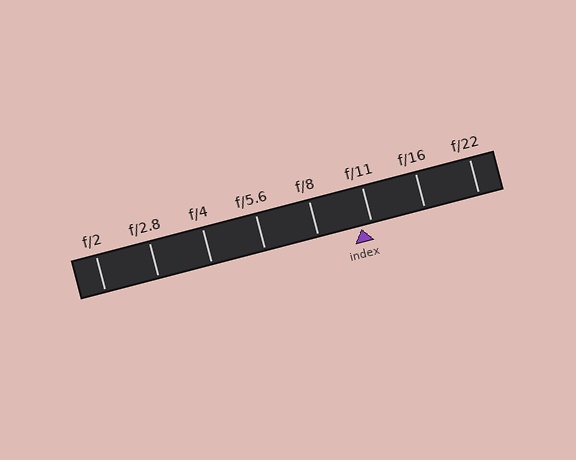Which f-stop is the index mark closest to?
The index mark is closest to f/11.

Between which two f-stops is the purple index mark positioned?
The index mark is between f/8 and f/11.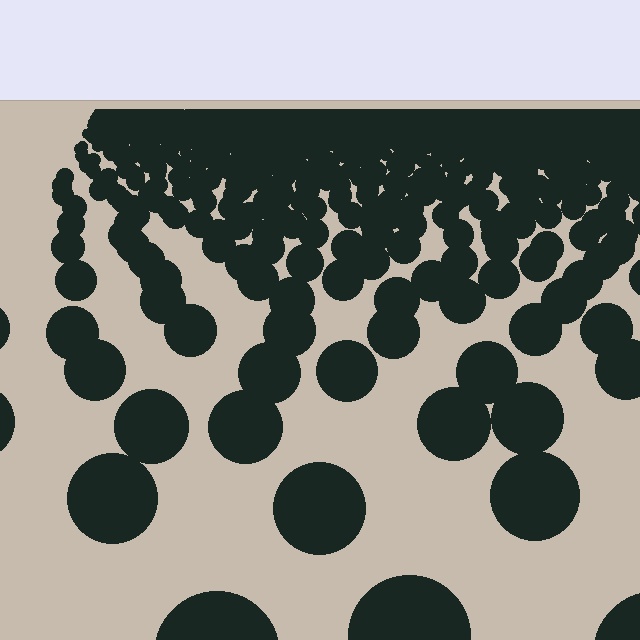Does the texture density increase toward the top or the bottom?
Density increases toward the top.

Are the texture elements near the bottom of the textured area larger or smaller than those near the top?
Larger. Near the bottom, elements are closer to the viewer and appear at a bigger on-screen size.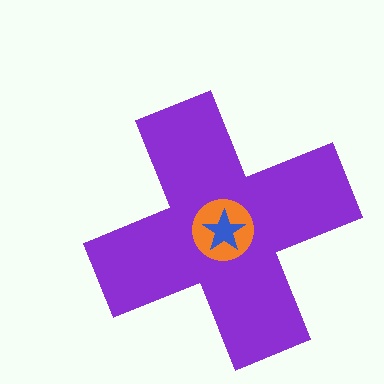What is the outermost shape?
The purple cross.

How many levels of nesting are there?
3.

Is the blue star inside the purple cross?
Yes.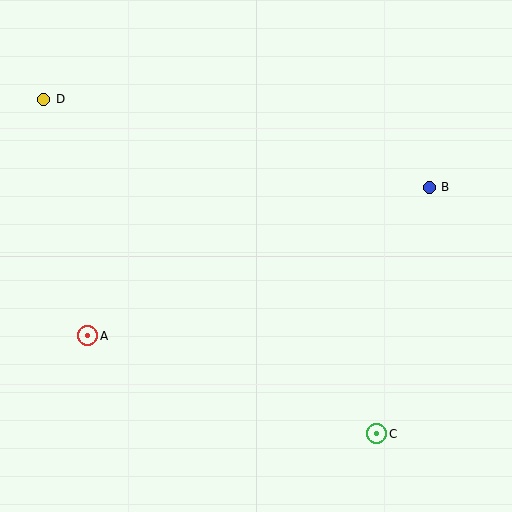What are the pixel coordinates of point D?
Point D is at (44, 99).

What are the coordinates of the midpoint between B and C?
The midpoint between B and C is at (403, 311).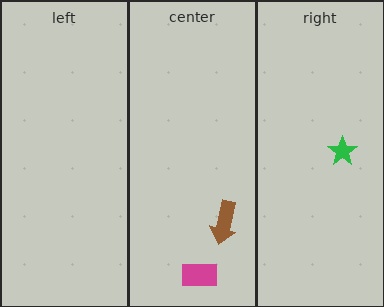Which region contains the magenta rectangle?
The center region.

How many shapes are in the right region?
1.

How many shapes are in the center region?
2.